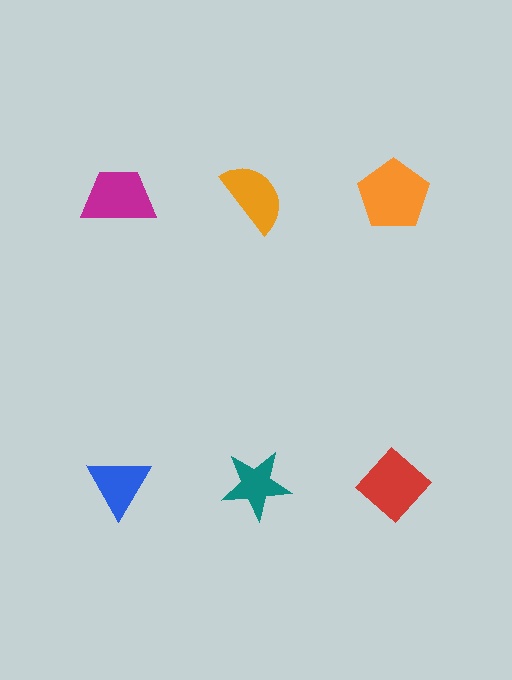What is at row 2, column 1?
A blue triangle.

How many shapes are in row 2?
3 shapes.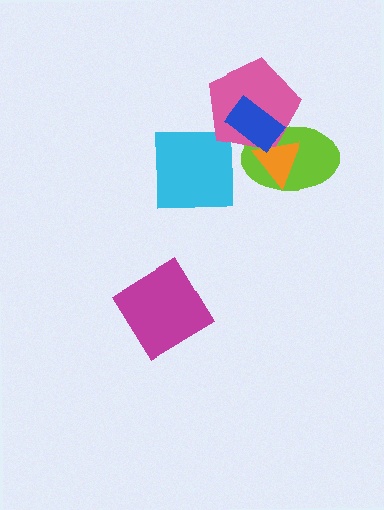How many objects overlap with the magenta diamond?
0 objects overlap with the magenta diamond.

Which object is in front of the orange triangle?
The blue rectangle is in front of the orange triangle.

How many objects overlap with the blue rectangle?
3 objects overlap with the blue rectangle.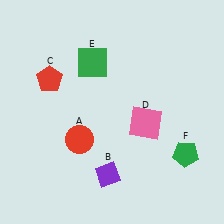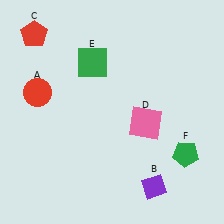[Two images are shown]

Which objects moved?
The objects that moved are: the red circle (A), the purple diamond (B), the red pentagon (C).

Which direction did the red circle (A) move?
The red circle (A) moved up.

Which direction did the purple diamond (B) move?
The purple diamond (B) moved right.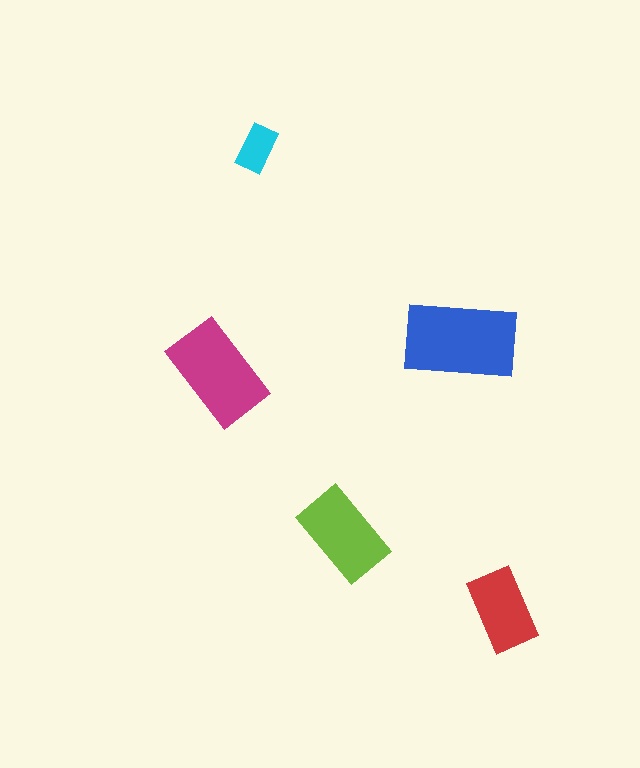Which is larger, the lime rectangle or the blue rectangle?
The blue one.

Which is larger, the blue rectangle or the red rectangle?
The blue one.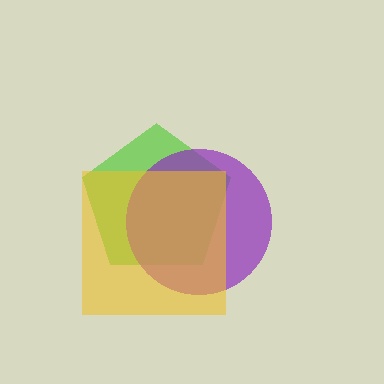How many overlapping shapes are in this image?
There are 3 overlapping shapes in the image.